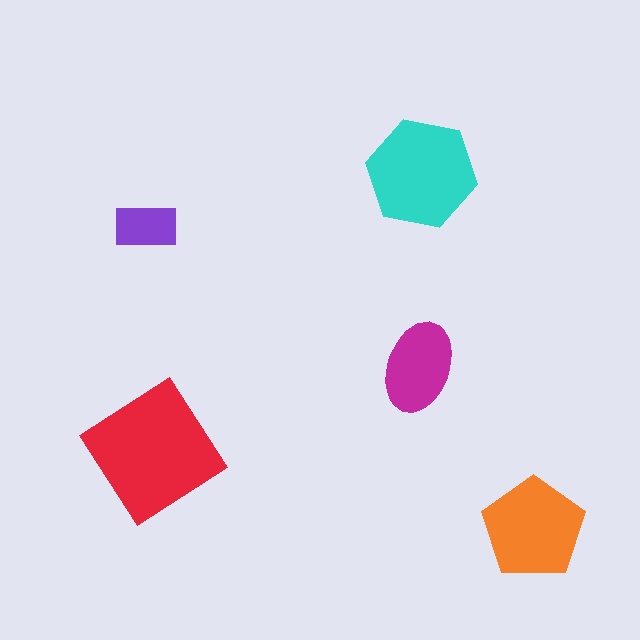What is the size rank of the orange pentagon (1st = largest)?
3rd.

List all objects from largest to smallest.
The red diamond, the cyan hexagon, the orange pentagon, the magenta ellipse, the purple rectangle.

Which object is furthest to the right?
The orange pentagon is rightmost.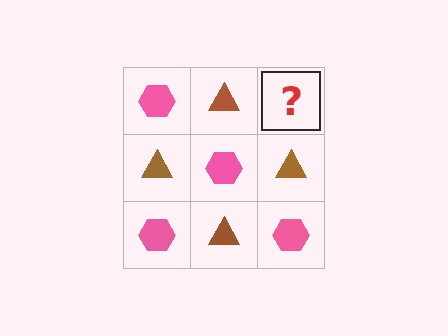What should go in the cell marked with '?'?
The missing cell should contain a pink hexagon.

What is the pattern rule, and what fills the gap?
The rule is that it alternates pink hexagon and brown triangle in a checkerboard pattern. The gap should be filled with a pink hexagon.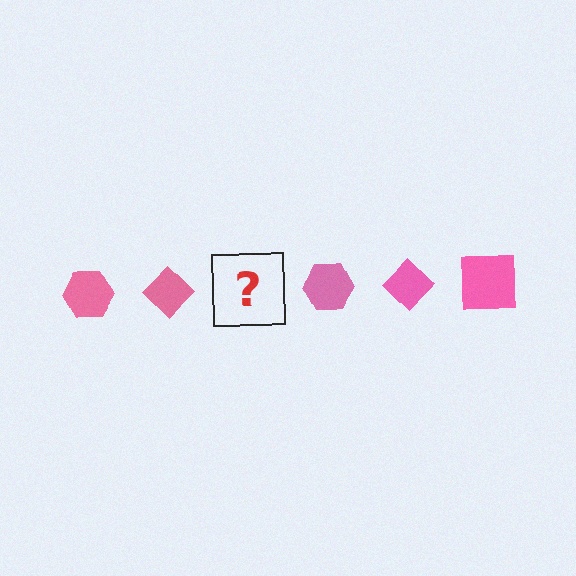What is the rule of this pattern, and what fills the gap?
The rule is that the pattern cycles through hexagon, diamond, square shapes in pink. The gap should be filled with a pink square.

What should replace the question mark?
The question mark should be replaced with a pink square.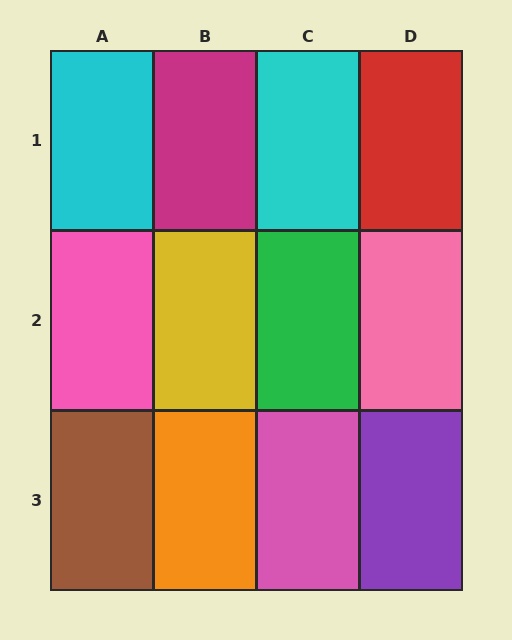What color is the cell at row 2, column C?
Green.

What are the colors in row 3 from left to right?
Brown, orange, pink, purple.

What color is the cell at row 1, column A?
Cyan.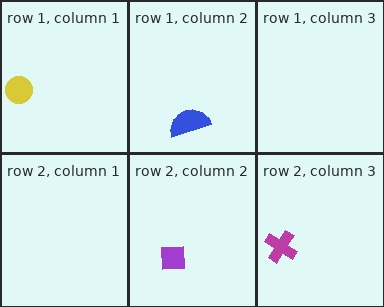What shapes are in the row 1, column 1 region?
The yellow circle.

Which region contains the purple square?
The row 2, column 2 region.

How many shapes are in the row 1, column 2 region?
1.